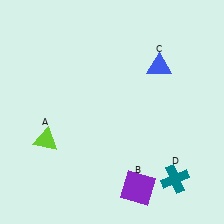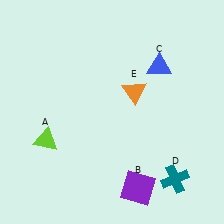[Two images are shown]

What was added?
An orange triangle (E) was added in Image 2.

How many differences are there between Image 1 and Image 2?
There is 1 difference between the two images.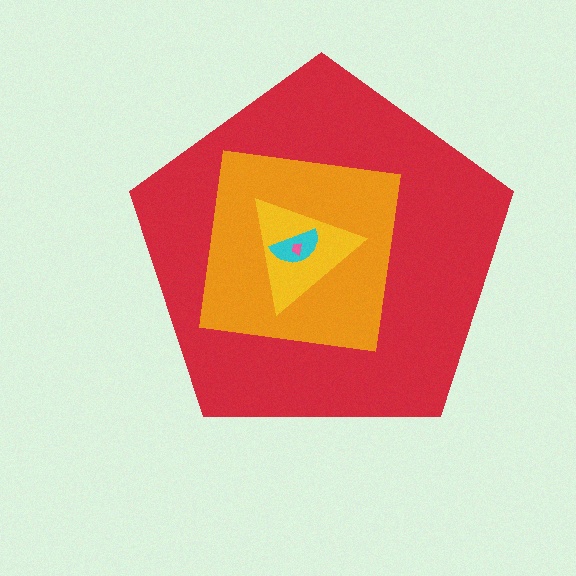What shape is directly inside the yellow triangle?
The cyan semicircle.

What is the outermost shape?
The red pentagon.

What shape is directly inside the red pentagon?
The orange square.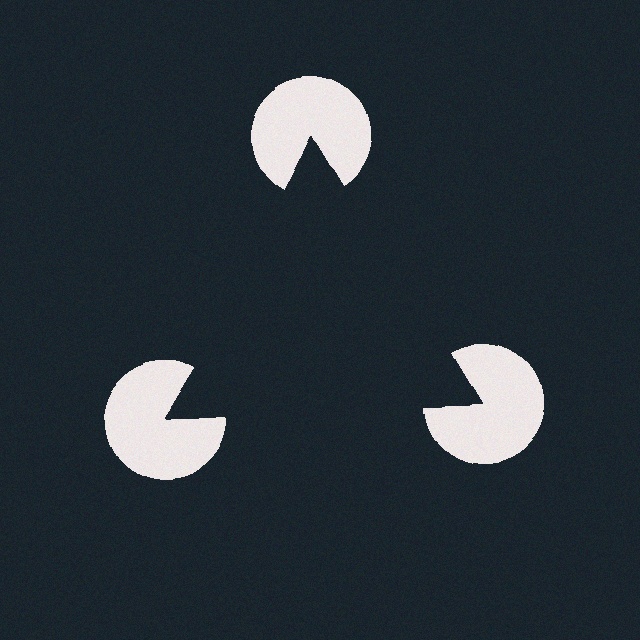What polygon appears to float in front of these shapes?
An illusory triangle — its edges are inferred from the aligned wedge cuts in the pac-man discs, not physically drawn.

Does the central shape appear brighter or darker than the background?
It typically appears slightly darker than the background, even though no actual brightness change is drawn.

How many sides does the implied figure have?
3 sides.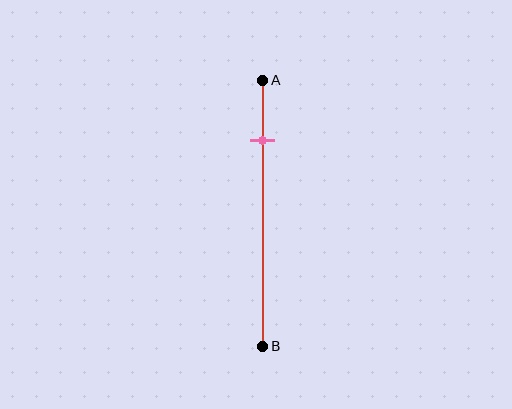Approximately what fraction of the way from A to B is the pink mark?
The pink mark is approximately 25% of the way from A to B.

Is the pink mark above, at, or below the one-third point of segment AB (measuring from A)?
The pink mark is above the one-third point of segment AB.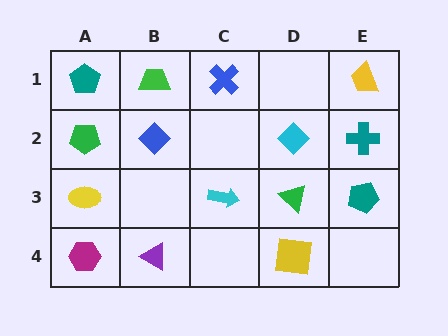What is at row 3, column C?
A cyan arrow.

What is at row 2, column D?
A cyan diamond.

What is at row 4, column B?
A purple triangle.